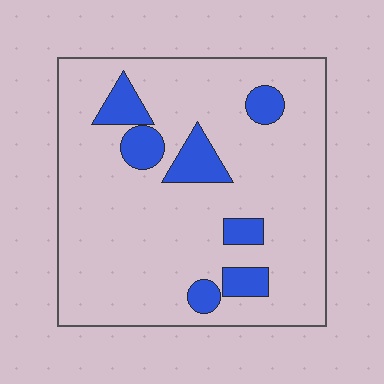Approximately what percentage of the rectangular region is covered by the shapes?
Approximately 15%.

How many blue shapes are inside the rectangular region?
7.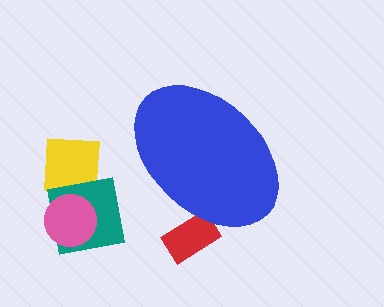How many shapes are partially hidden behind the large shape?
1 shape is partially hidden.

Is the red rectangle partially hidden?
Yes, the red rectangle is partially hidden behind the blue ellipse.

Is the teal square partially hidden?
No, the teal square is fully visible.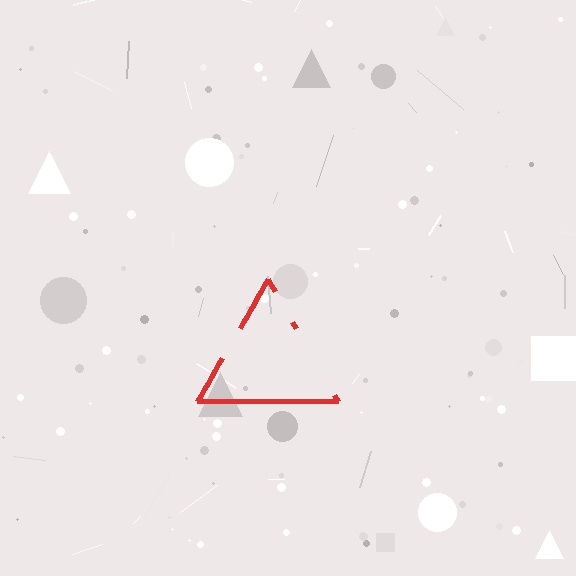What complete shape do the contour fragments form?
The contour fragments form a triangle.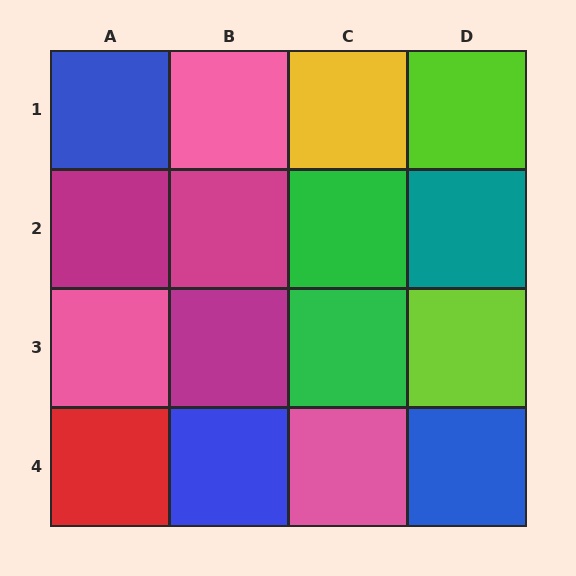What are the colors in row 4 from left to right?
Red, blue, pink, blue.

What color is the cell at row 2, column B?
Magenta.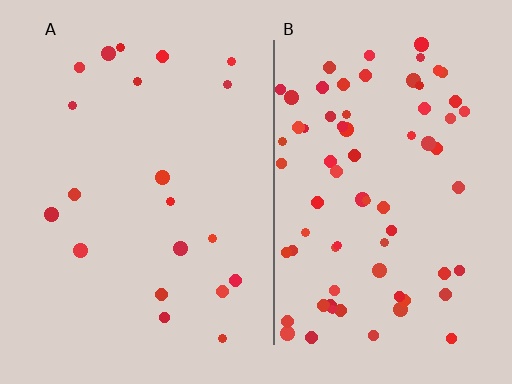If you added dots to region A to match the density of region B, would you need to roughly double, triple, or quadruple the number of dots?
Approximately quadruple.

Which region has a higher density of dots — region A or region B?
B (the right).